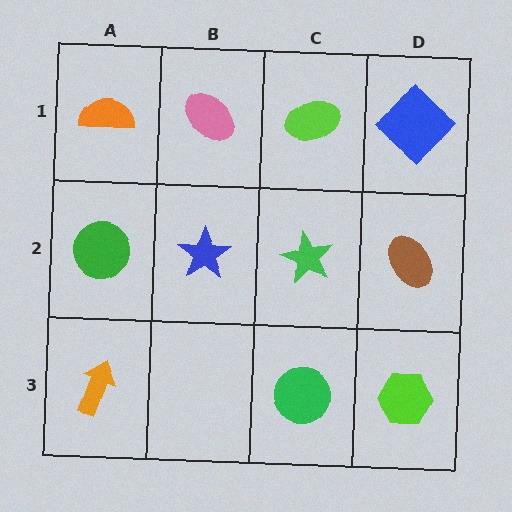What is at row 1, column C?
A lime ellipse.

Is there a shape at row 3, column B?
No, that cell is empty.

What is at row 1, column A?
An orange semicircle.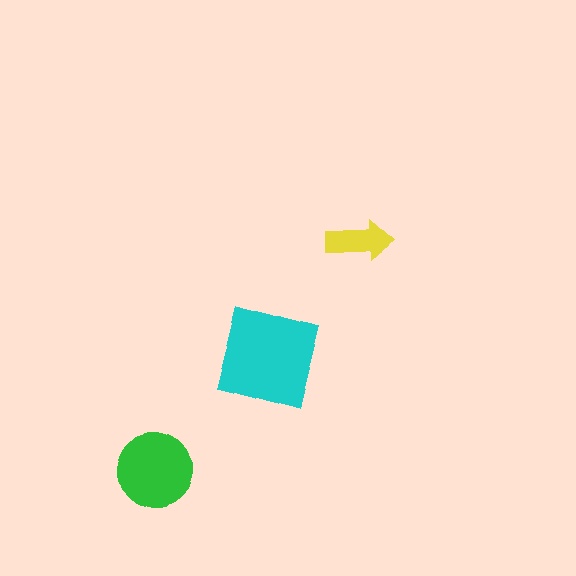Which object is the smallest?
The yellow arrow.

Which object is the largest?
The cyan square.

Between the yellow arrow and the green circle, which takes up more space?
The green circle.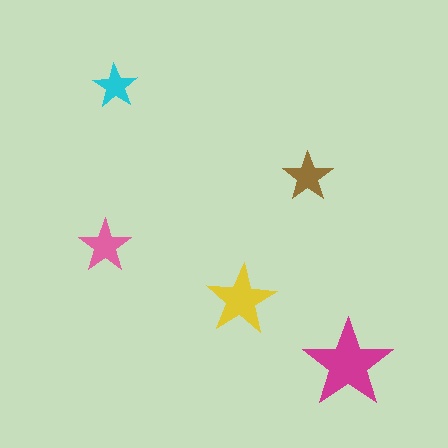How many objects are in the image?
There are 5 objects in the image.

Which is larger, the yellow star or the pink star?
The yellow one.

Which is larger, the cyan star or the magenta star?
The magenta one.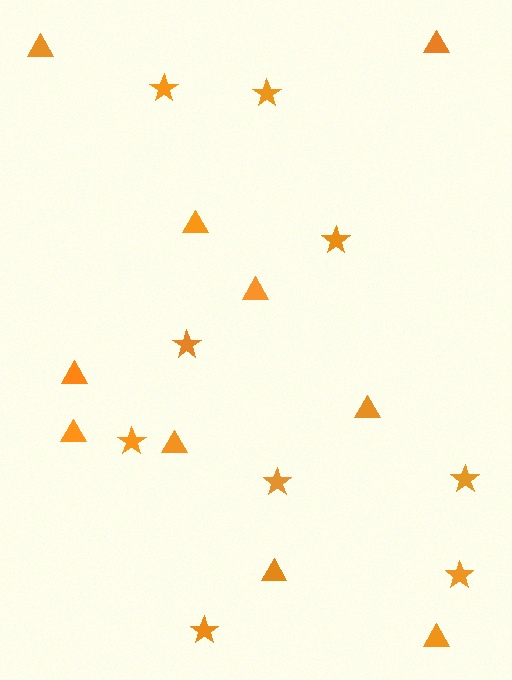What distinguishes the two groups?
There are 2 groups: one group of stars (9) and one group of triangles (10).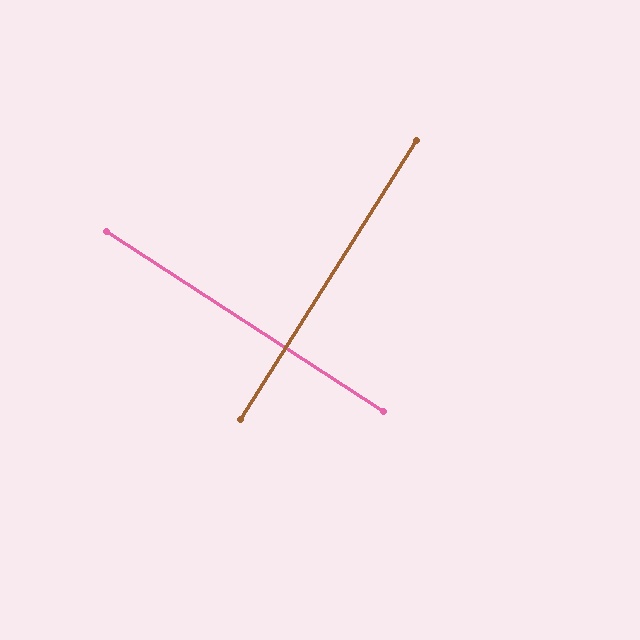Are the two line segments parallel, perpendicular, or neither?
Perpendicular — they meet at approximately 89°.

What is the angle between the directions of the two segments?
Approximately 89 degrees.